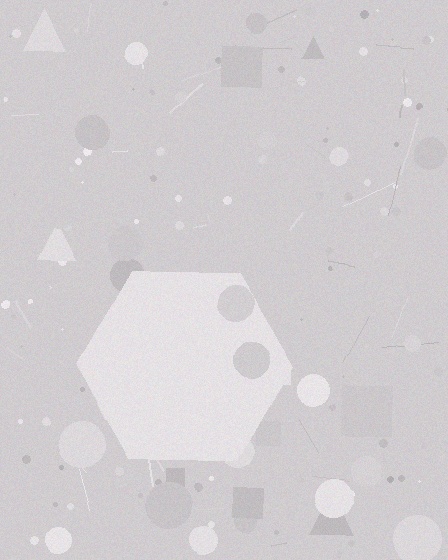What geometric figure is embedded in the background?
A hexagon is embedded in the background.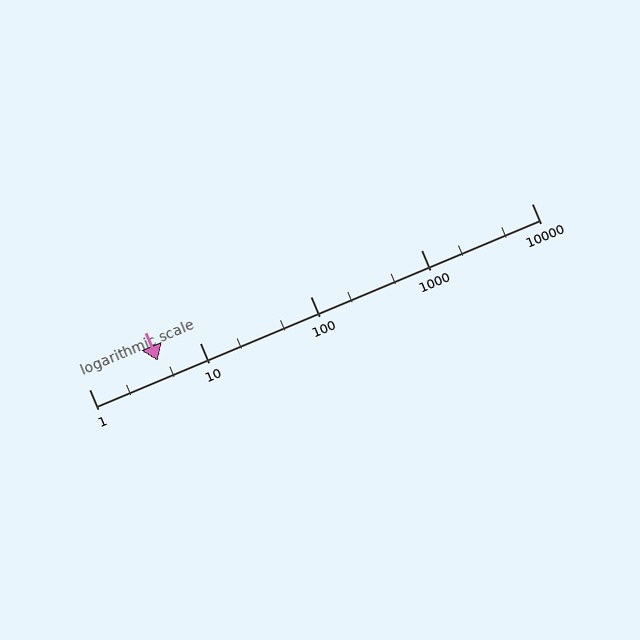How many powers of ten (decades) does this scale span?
The scale spans 4 decades, from 1 to 10000.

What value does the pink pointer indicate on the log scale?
The pointer indicates approximately 4.2.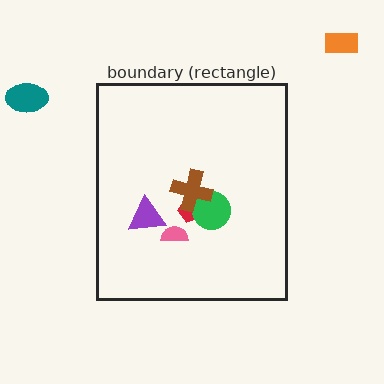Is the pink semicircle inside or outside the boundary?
Inside.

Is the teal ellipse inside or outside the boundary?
Outside.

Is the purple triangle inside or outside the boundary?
Inside.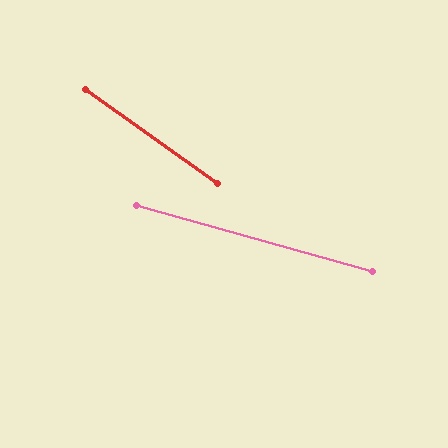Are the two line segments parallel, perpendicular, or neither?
Neither parallel nor perpendicular — they differ by about 20°.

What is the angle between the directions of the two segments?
Approximately 20 degrees.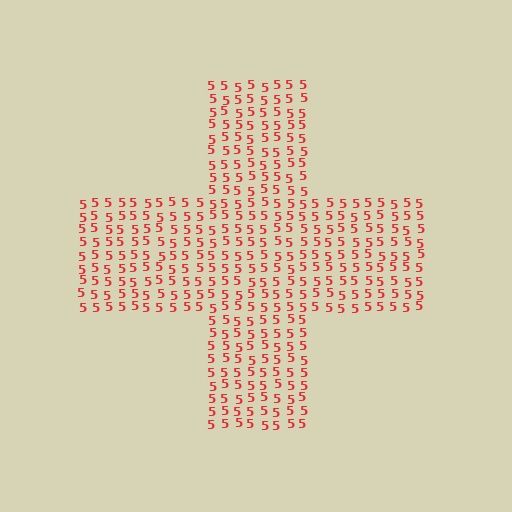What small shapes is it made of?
It is made of small digit 5's.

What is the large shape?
The large shape is a cross.